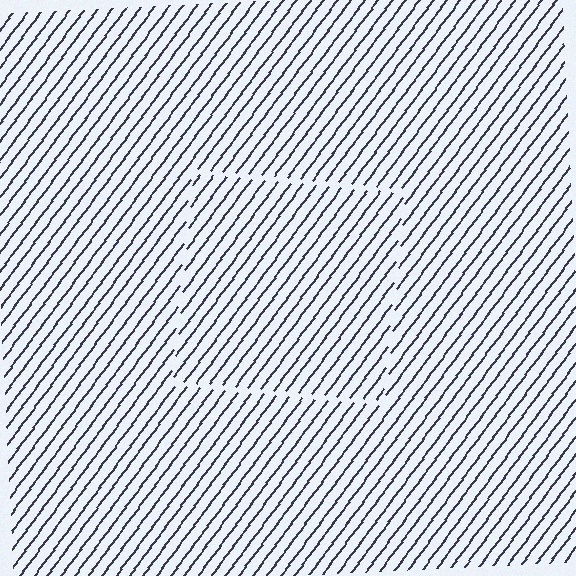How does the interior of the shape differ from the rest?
The interior of the shape contains the same grating, shifted by half a period — the contour is defined by the phase discontinuity where line-ends from the inner and outer gratings abut.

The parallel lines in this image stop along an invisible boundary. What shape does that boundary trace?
An illusory square. The interior of the shape contains the same grating, shifted by half a period — the contour is defined by the phase discontinuity where line-ends from the inner and outer gratings abut.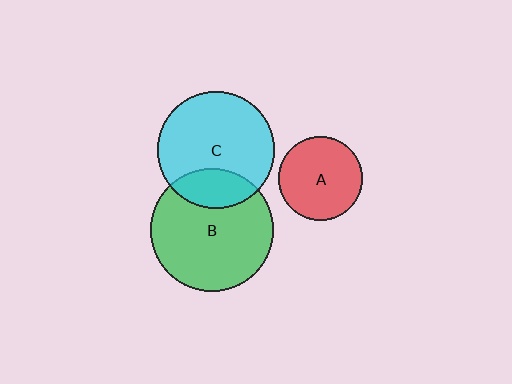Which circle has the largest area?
Circle B (green).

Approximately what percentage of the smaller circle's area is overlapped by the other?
Approximately 25%.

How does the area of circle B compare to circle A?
Approximately 2.2 times.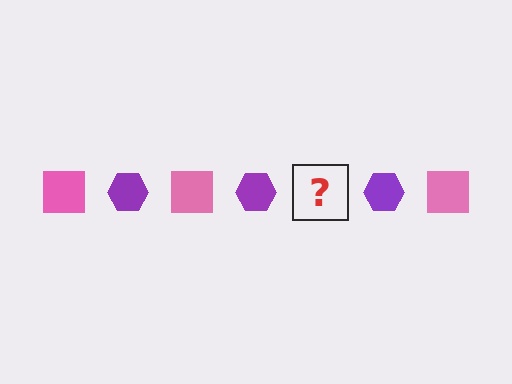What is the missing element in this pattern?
The missing element is a pink square.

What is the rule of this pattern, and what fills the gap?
The rule is that the pattern alternates between pink square and purple hexagon. The gap should be filled with a pink square.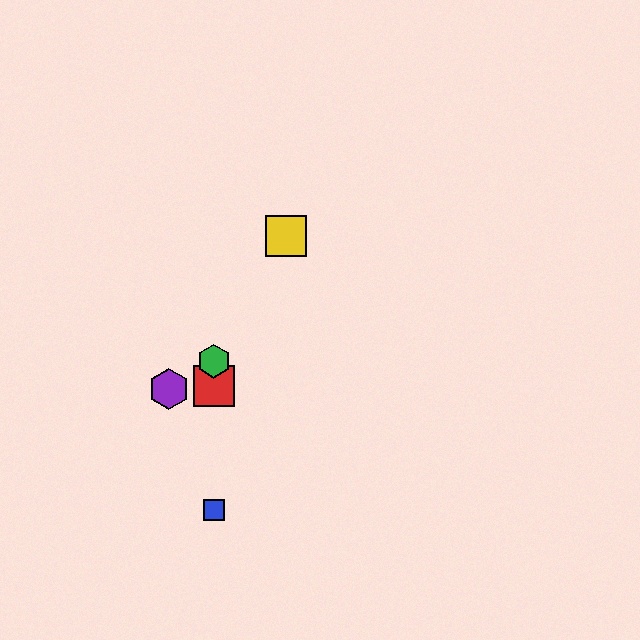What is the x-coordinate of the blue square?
The blue square is at x≈214.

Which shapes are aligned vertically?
The red square, the blue square, the green hexagon are aligned vertically.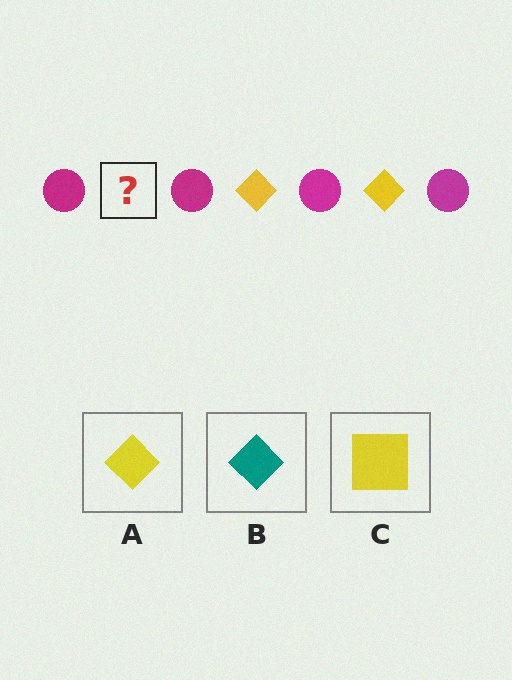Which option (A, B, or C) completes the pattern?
A.